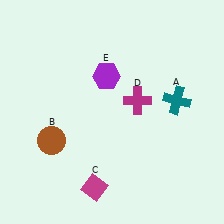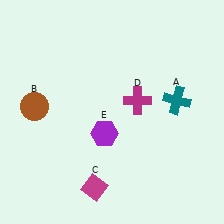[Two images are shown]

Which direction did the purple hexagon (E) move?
The purple hexagon (E) moved down.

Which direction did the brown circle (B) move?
The brown circle (B) moved up.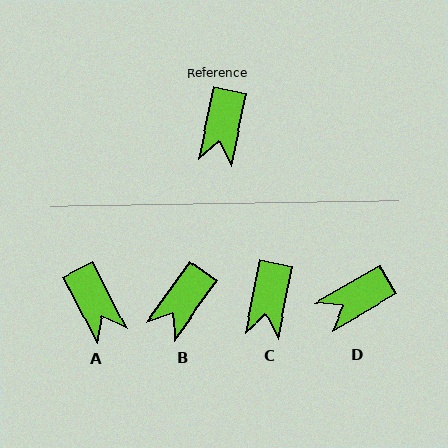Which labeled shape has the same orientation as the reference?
C.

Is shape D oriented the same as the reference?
No, it is off by about 48 degrees.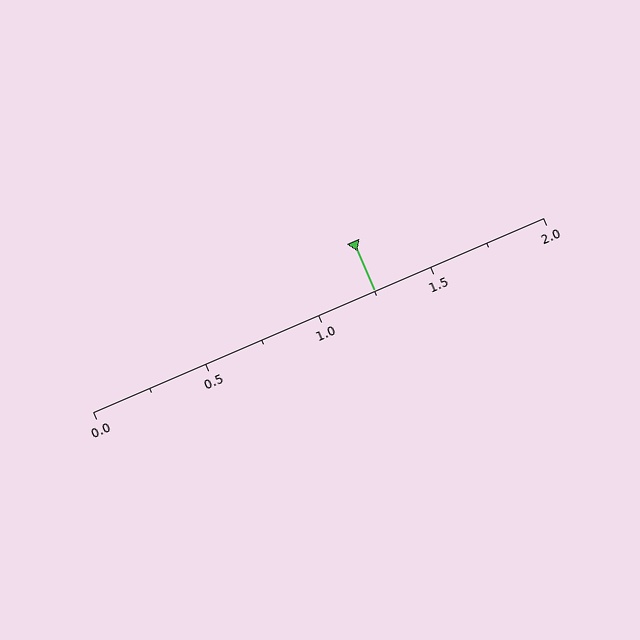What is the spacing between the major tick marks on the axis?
The major ticks are spaced 0.5 apart.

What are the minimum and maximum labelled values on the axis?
The axis runs from 0.0 to 2.0.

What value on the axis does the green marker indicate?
The marker indicates approximately 1.25.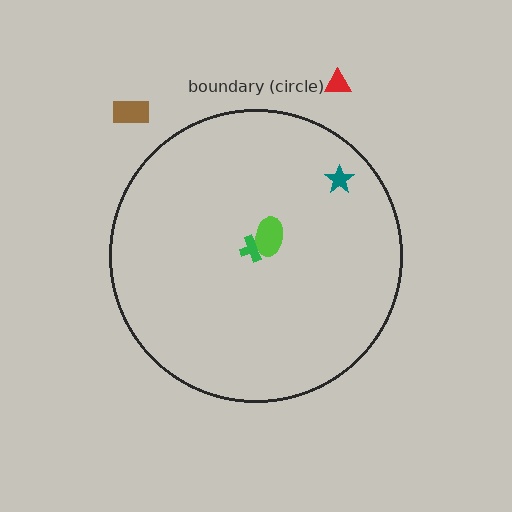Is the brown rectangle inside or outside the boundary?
Outside.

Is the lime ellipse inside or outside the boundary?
Inside.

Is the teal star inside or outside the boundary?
Inside.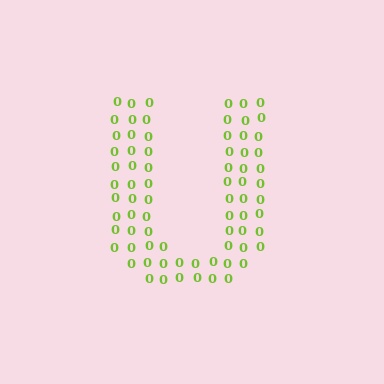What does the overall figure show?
The overall figure shows the letter U.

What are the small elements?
The small elements are digit 0's.